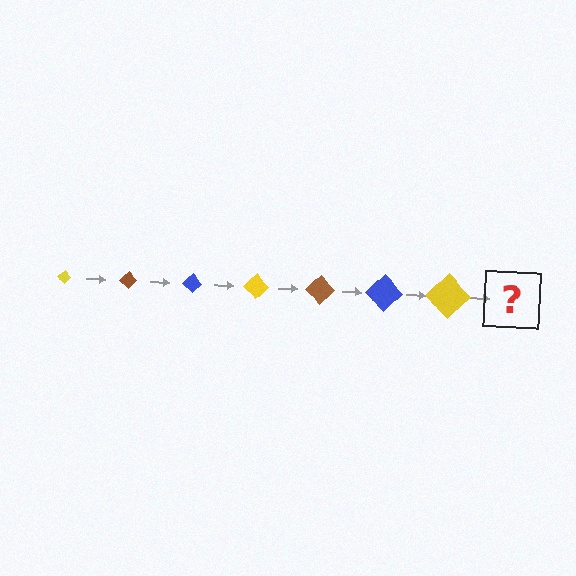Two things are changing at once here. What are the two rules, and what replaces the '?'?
The two rules are that the diamond grows larger each step and the color cycles through yellow, brown, and blue. The '?' should be a brown diamond, larger than the previous one.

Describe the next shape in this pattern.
It should be a brown diamond, larger than the previous one.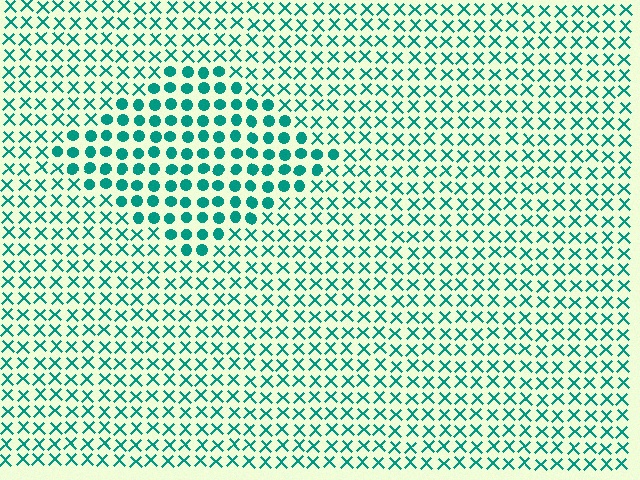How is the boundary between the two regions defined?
The boundary is defined by a change in element shape: circles inside vs. X marks outside. All elements share the same color and spacing.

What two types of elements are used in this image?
The image uses circles inside the diamond region and X marks outside it.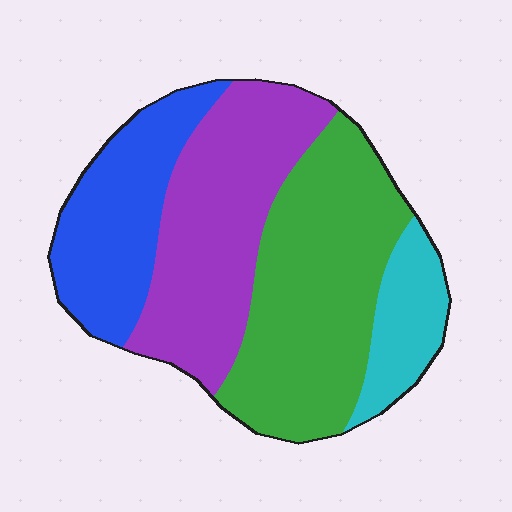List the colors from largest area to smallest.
From largest to smallest: green, purple, blue, cyan.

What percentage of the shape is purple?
Purple covers 31% of the shape.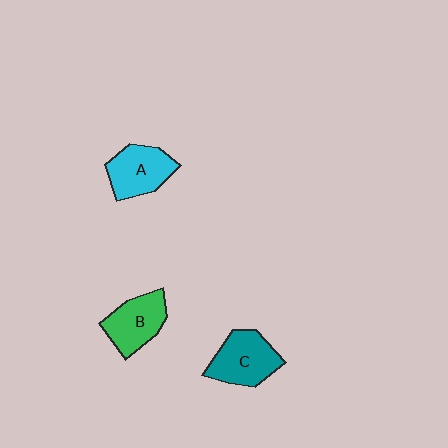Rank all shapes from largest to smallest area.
From largest to smallest: C (teal), A (cyan), B (green).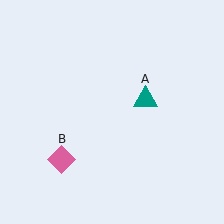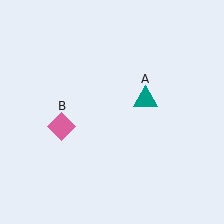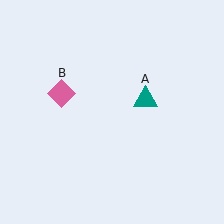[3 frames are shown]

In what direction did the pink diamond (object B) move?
The pink diamond (object B) moved up.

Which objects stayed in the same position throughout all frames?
Teal triangle (object A) remained stationary.